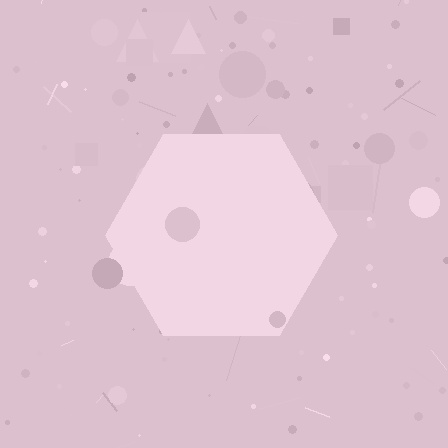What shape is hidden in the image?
A hexagon is hidden in the image.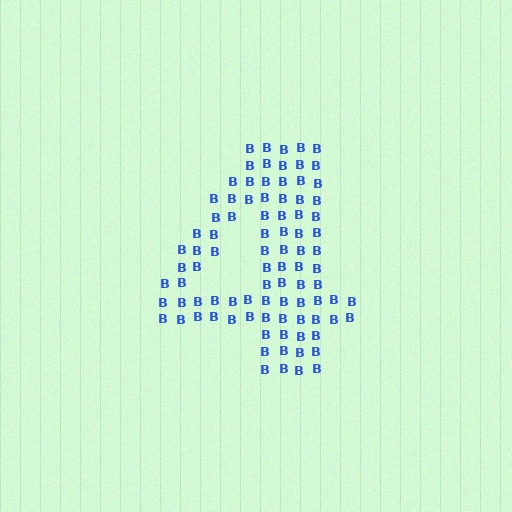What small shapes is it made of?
It is made of small letter B's.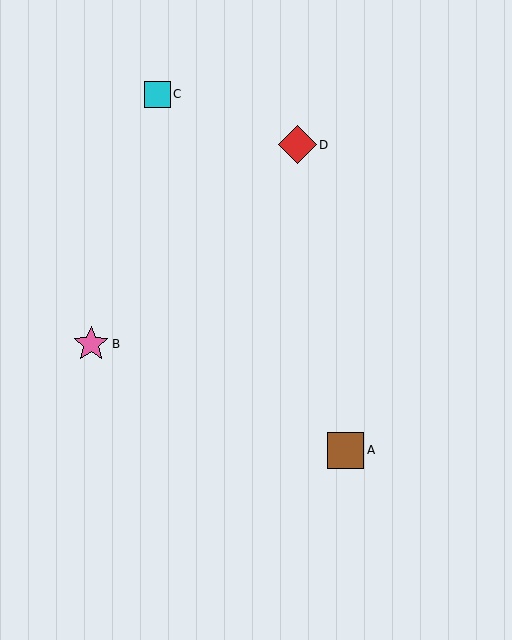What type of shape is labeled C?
Shape C is a cyan square.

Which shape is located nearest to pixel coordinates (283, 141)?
The red diamond (labeled D) at (297, 145) is nearest to that location.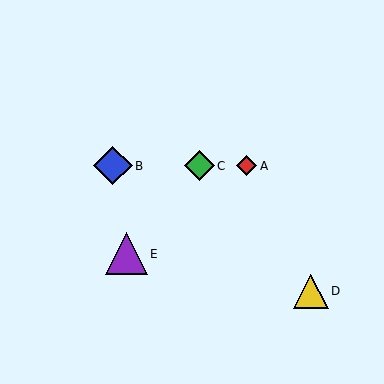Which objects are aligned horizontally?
Objects A, B, C are aligned horizontally.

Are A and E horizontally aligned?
No, A is at y≈166 and E is at y≈254.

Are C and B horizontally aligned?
Yes, both are at y≈166.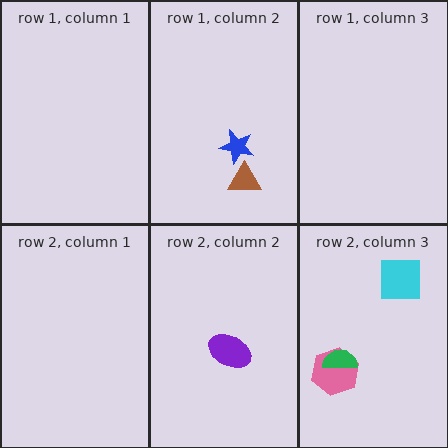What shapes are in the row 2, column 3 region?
The pink hexagon, the green semicircle, the cyan square.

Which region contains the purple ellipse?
The row 2, column 2 region.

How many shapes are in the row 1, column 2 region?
2.